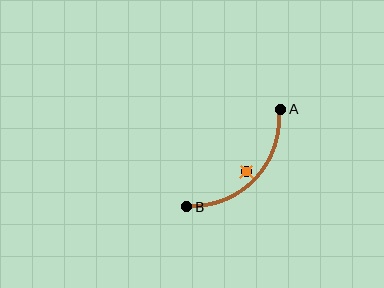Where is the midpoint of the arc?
The arc midpoint is the point on the curve farthest from the straight line joining A and B. It sits below and to the right of that line.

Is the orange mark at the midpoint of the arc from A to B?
No — the orange mark does not lie on the arc at all. It sits slightly inside the curve.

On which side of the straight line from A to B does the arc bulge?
The arc bulges below and to the right of the straight line connecting A and B.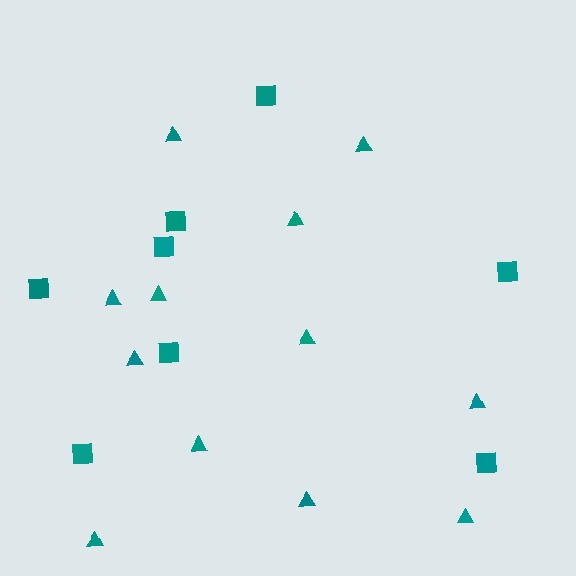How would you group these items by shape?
There are 2 groups: one group of squares (8) and one group of triangles (12).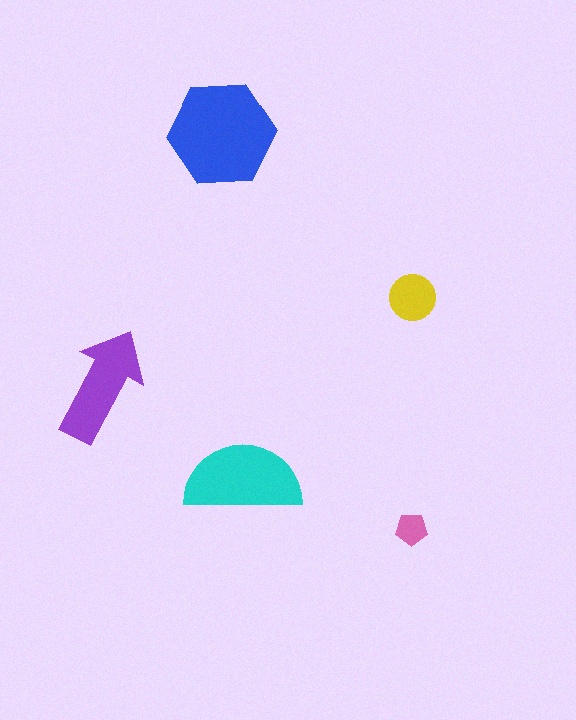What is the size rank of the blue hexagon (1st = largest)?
1st.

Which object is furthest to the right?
The yellow circle is rightmost.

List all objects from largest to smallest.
The blue hexagon, the cyan semicircle, the purple arrow, the yellow circle, the pink pentagon.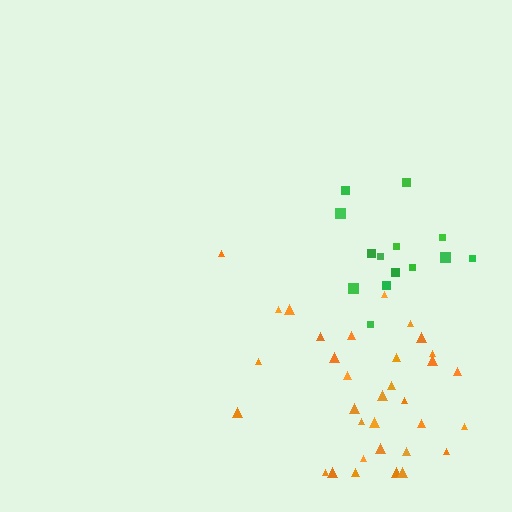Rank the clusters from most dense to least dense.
green, orange.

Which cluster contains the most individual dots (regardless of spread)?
Orange (33).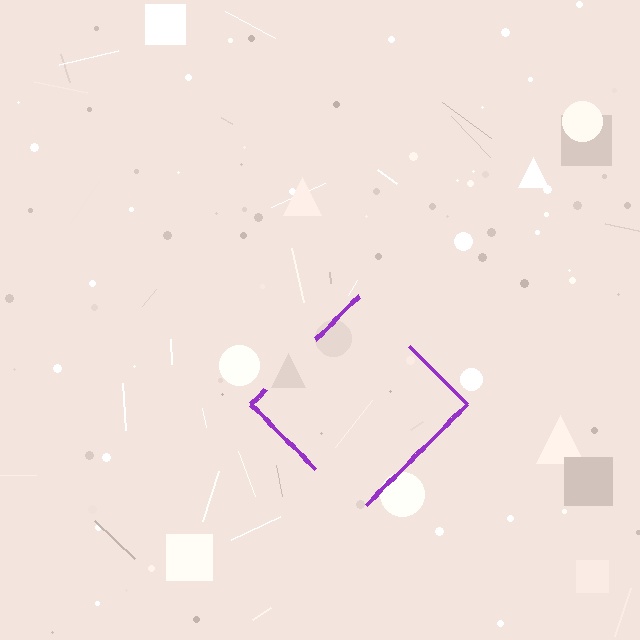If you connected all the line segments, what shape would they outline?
They would outline a diamond.